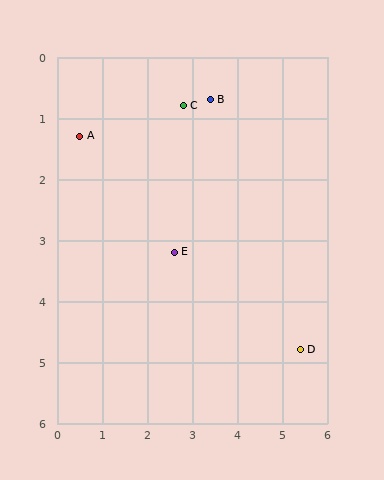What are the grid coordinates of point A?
Point A is at approximately (0.5, 1.3).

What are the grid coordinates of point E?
Point E is at approximately (2.6, 3.2).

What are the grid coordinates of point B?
Point B is at approximately (3.4, 0.7).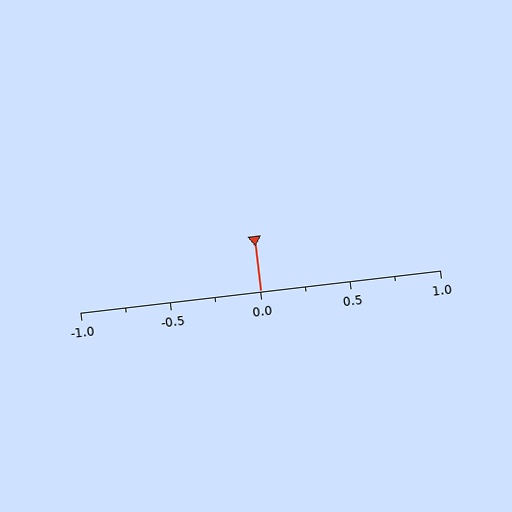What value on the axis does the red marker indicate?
The marker indicates approximately 0.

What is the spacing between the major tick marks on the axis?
The major ticks are spaced 0.5 apart.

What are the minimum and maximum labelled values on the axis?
The axis runs from -1.0 to 1.0.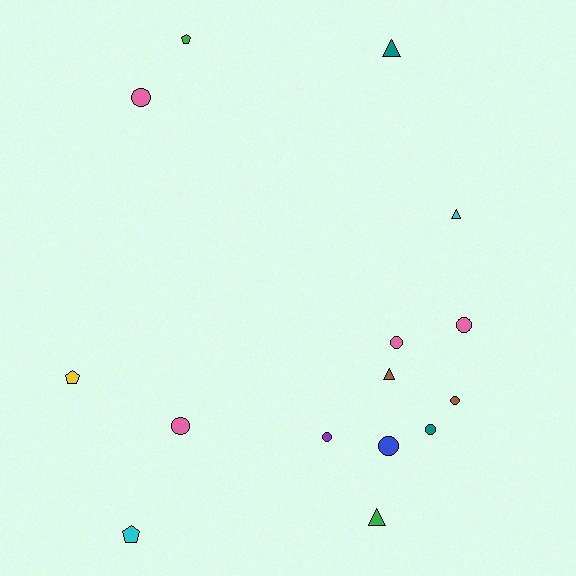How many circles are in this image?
There are 8 circles.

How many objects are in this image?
There are 15 objects.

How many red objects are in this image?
There are no red objects.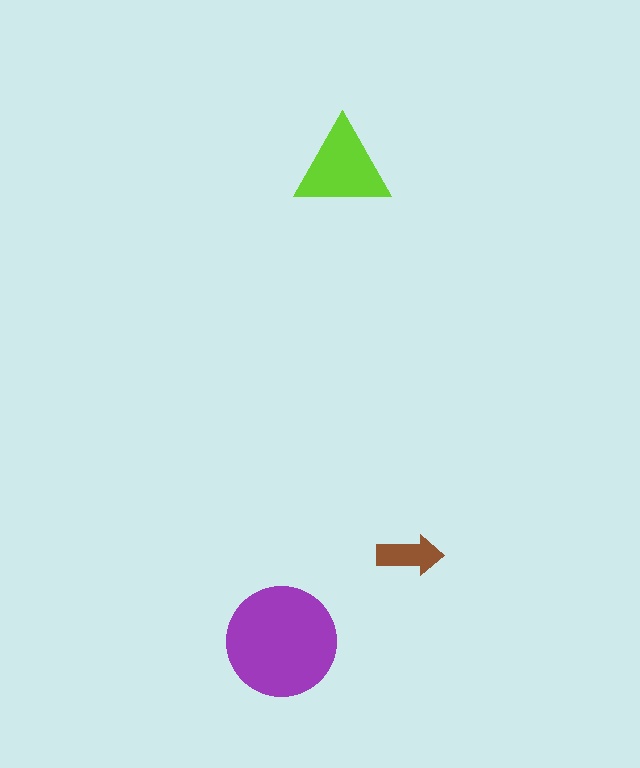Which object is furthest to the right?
The brown arrow is rightmost.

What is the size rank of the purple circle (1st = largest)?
1st.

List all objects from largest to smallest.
The purple circle, the lime triangle, the brown arrow.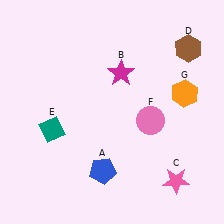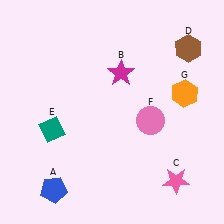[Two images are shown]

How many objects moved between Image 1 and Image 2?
1 object moved between the two images.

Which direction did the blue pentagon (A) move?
The blue pentagon (A) moved left.